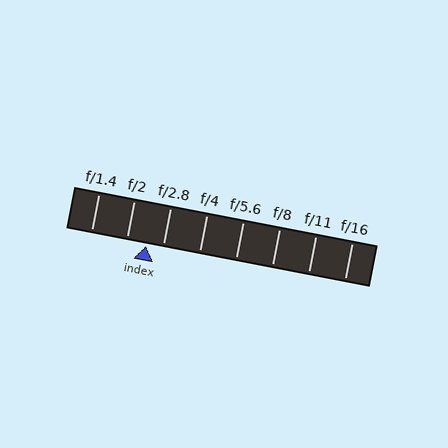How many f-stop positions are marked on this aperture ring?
There are 8 f-stop positions marked.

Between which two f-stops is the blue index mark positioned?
The index mark is between f/2 and f/2.8.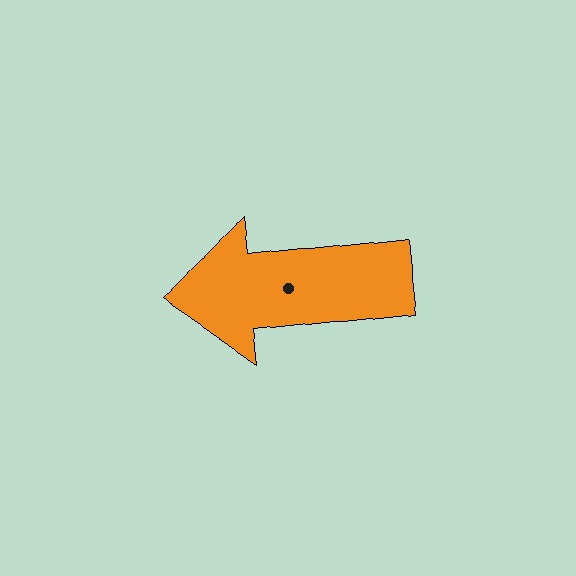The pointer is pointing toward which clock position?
Roughly 9 o'clock.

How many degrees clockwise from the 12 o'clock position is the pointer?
Approximately 264 degrees.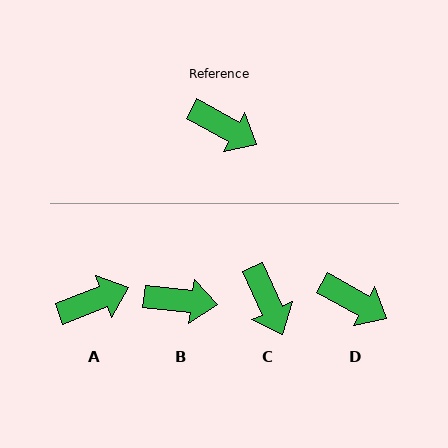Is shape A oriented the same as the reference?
No, it is off by about 50 degrees.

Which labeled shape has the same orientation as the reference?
D.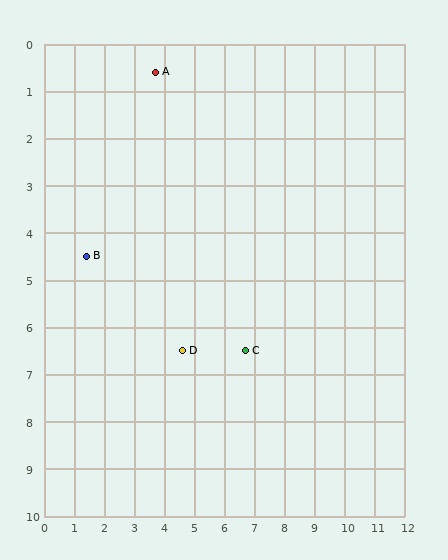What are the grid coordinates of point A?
Point A is at approximately (3.7, 0.6).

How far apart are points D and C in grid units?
Points D and C are about 2.1 grid units apart.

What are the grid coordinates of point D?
Point D is at approximately (4.6, 6.5).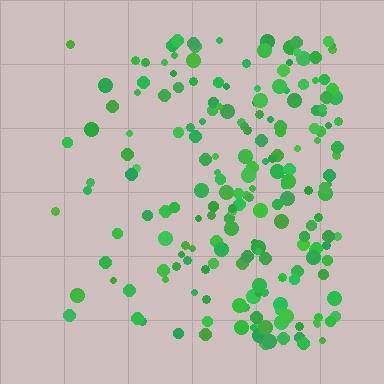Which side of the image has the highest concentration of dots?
The right.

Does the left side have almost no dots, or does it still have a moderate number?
Still a moderate number, just noticeably fewer than the right.